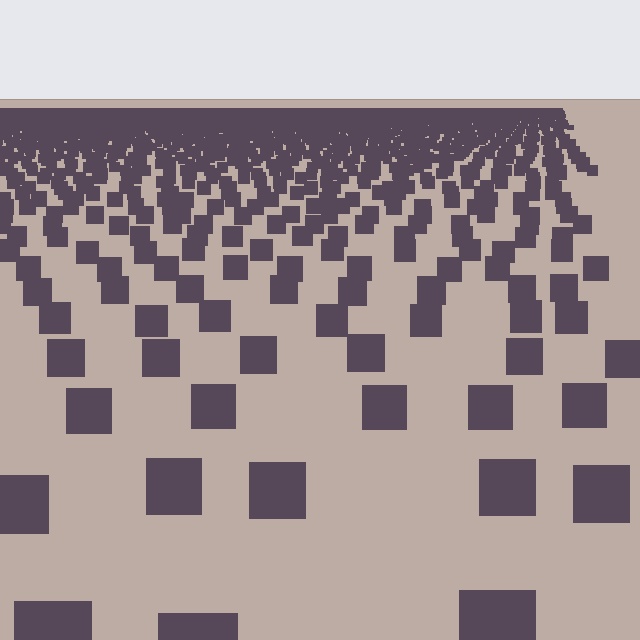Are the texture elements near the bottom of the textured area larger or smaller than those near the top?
Larger. Near the bottom, elements are closer to the viewer and appear at a bigger on-screen size.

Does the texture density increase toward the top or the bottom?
Density increases toward the top.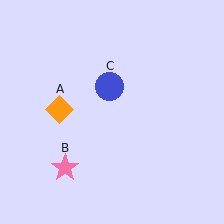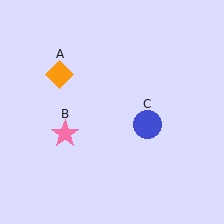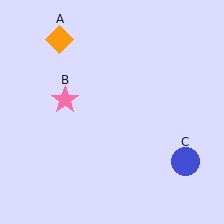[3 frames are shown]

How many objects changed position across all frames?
3 objects changed position: orange diamond (object A), pink star (object B), blue circle (object C).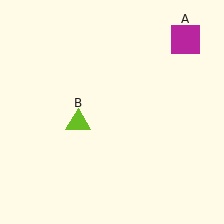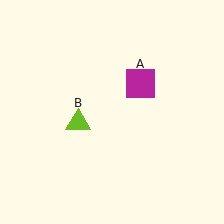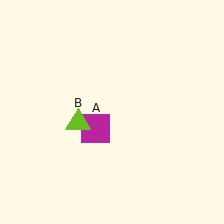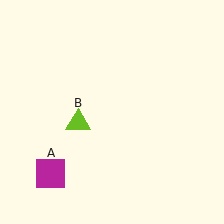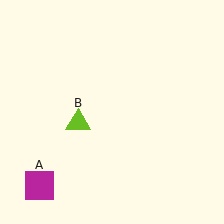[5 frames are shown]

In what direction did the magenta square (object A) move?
The magenta square (object A) moved down and to the left.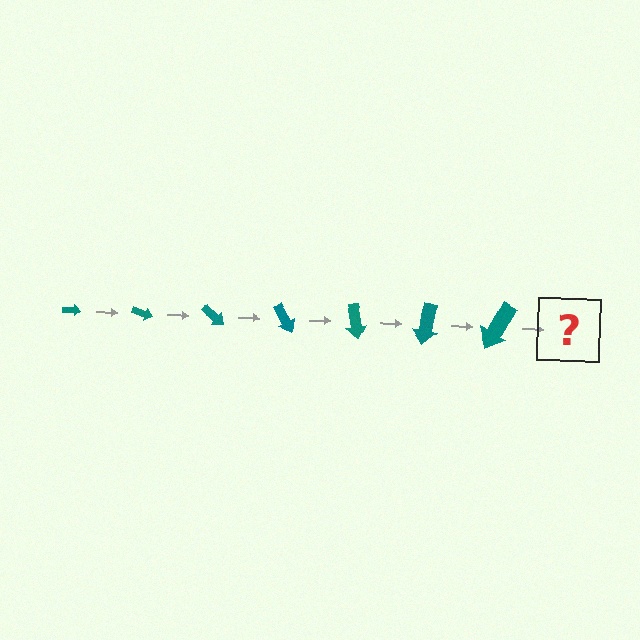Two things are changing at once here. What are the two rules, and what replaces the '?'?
The two rules are that the arrow grows larger each step and it rotates 20 degrees each step. The '?' should be an arrow, larger than the previous one and rotated 140 degrees from the start.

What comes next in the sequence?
The next element should be an arrow, larger than the previous one and rotated 140 degrees from the start.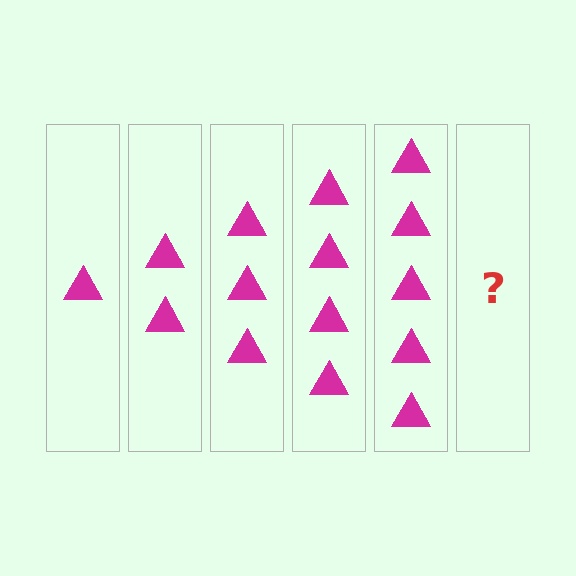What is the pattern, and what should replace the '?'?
The pattern is that each step adds one more triangle. The '?' should be 6 triangles.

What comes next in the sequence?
The next element should be 6 triangles.